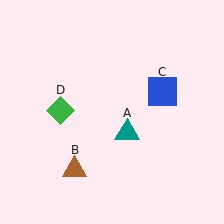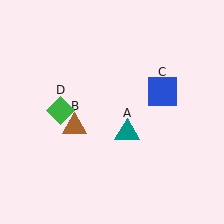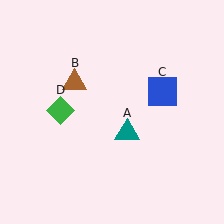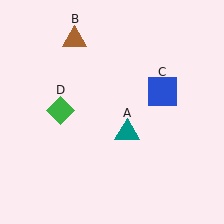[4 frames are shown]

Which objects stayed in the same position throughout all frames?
Teal triangle (object A) and blue square (object C) and green diamond (object D) remained stationary.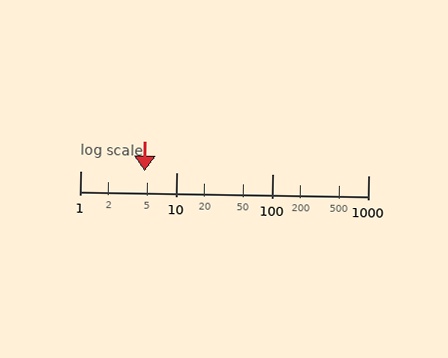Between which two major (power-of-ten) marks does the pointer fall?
The pointer is between 1 and 10.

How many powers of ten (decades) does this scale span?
The scale spans 3 decades, from 1 to 1000.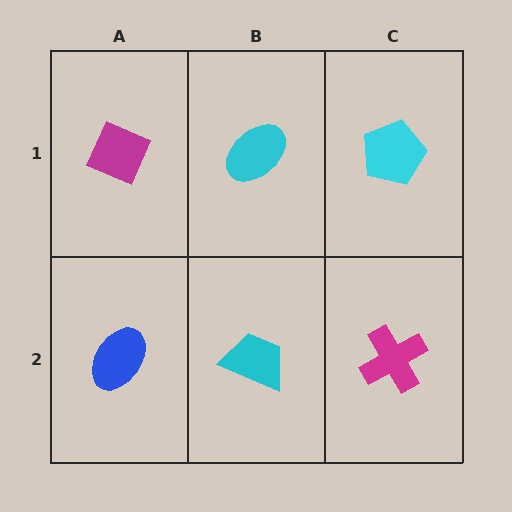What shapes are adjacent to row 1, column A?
A blue ellipse (row 2, column A), a cyan ellipse (row 1, column B).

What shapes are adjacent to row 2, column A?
A magenta diamond (row 1, column A), a cyan trapezoid (row 2, column B).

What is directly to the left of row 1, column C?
A cyan ellipse.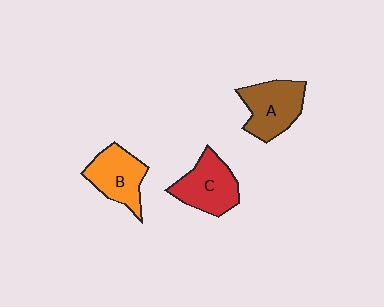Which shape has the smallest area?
Shape B (orange).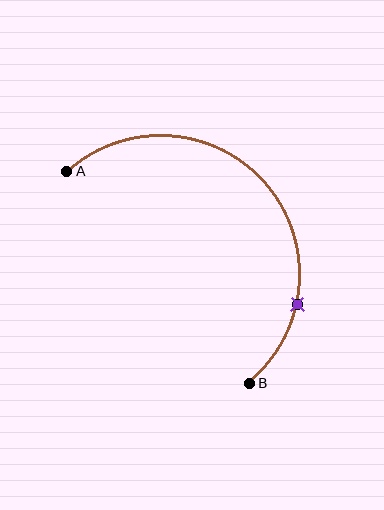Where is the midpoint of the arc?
The arc midpoint is the point on the curve farthest from the straight line joining A and B. It sits above and to the right of that line.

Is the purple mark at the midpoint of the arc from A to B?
No. The purple mark lies on the arc but is closer to endpoint B. The arc midpoint would be at the point on the curve equidistant along the arc from both A and B.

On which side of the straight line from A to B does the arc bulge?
The arc bulges above and to the right of the straight line connecting A and B.